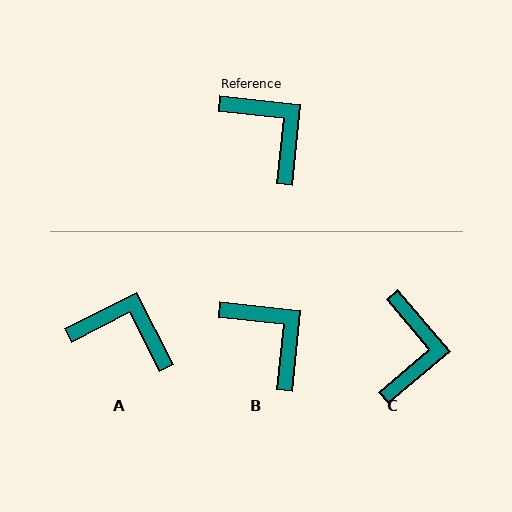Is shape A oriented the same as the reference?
No, it is off by about 33 degrees.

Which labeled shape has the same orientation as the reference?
B.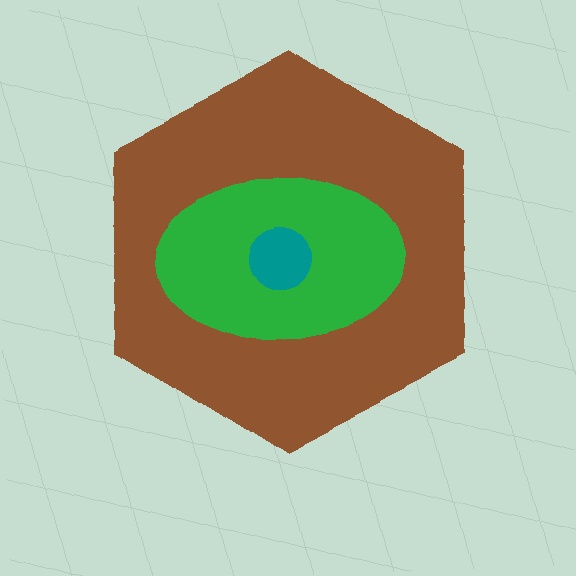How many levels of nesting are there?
3.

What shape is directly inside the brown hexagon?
The green ellipse.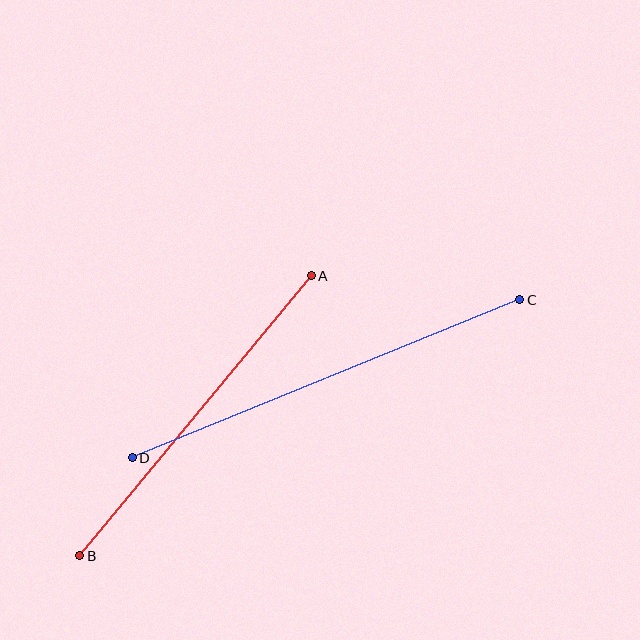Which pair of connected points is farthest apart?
Points C and D are farthest apart.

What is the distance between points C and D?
The distance is approximately 419 pixels.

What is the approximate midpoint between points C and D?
The midpoint is at approximately (326, 379) pixels.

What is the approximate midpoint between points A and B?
The midpoint is at approximately (196, 416) pixels.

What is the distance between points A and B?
The distance is approximately 363 pixels.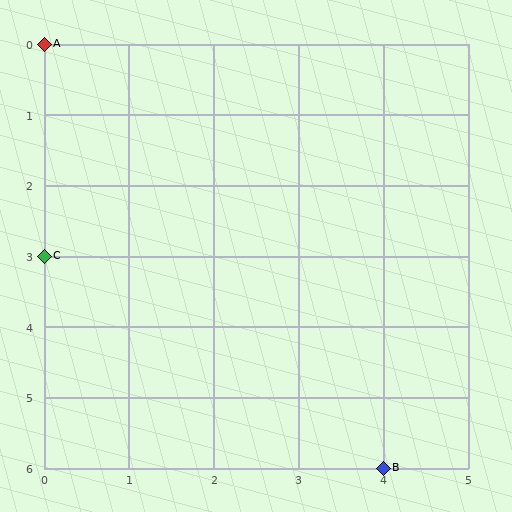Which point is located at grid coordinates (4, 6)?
Point B is at (4, 6).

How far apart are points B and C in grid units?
Points B and C are 4 columns and 3 rows apart (about 5.0 grid units diagonally).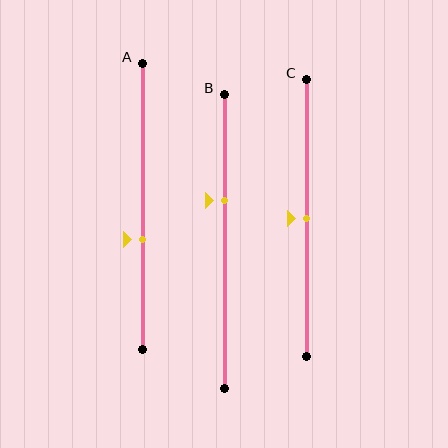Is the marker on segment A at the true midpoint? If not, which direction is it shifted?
No, the marker on segment A is shifted downward by about 12% of the segment length.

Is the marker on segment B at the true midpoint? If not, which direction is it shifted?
No, the marker on segment B is shifted upward by about 14% of the segment length.